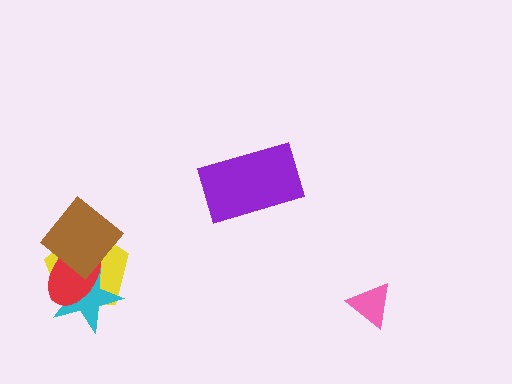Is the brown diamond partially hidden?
No, no other shape covers it.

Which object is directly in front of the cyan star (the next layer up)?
The red ellipse is directly in front of the cyan star.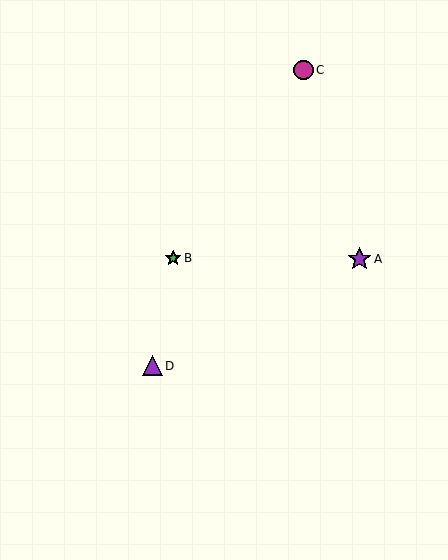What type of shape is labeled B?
Shape B is a green star.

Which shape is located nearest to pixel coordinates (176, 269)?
The green star (labeled B) at (173, 258) is nearest to that location.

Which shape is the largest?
The purple star (labeled A) is the largest.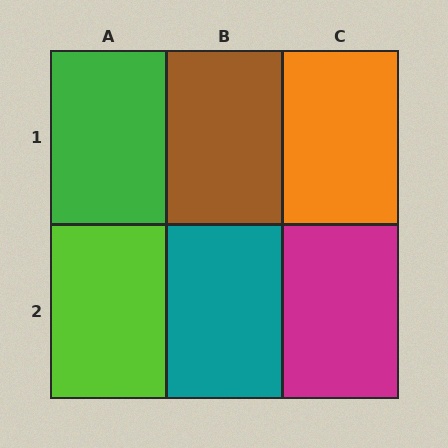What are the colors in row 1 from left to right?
Green, brown, orange.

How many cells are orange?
1 cell is orange.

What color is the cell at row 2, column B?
Teal.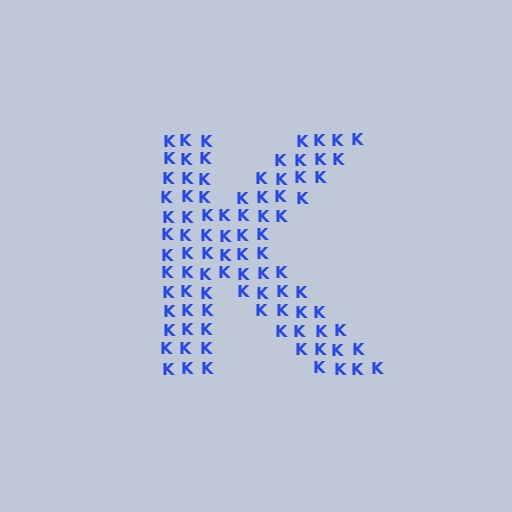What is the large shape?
The large shape is the letter K.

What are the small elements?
The small elements are letter K's.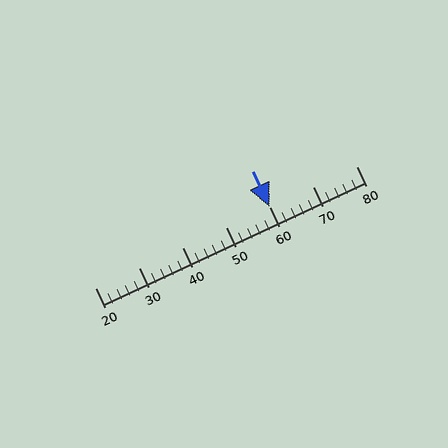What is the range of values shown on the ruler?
The ruler shows values from 20 to 80.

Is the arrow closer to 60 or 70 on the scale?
The arrow is closer to 60.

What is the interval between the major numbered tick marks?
The major tick marks are spaced 10 units apart.